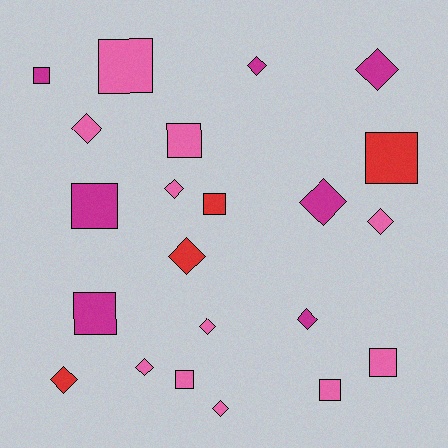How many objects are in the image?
There are 22 objects.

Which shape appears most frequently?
Diamond, with 12 objects.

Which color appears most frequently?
Pink, with 11 objects.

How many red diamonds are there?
There are 2 red diamonds.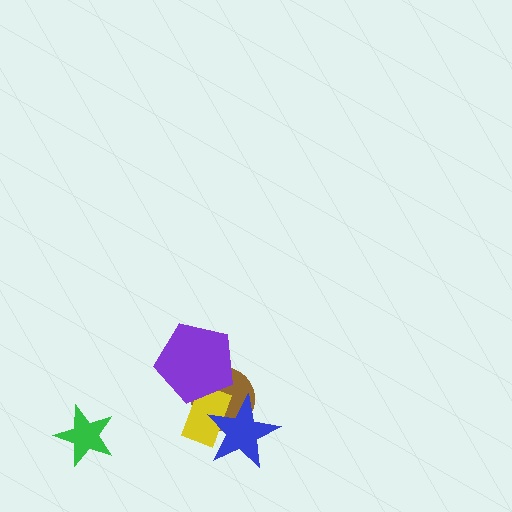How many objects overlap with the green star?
0 objects overlap with the green star.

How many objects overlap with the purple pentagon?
2 objects overlap with the purple pentagon.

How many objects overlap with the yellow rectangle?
3 objects overlap with the yellow rectangle.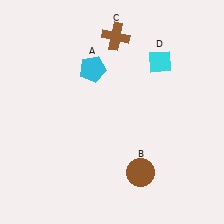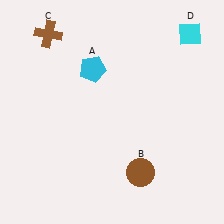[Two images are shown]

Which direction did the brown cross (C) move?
The brown cross (C) moved left.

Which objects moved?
The objects that moved are: the brown cross (C), the cyan diamond (D).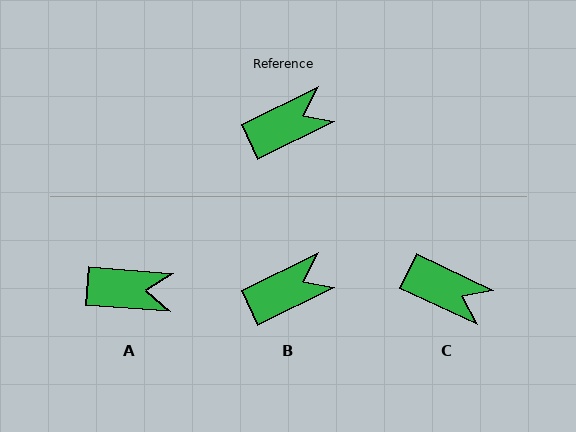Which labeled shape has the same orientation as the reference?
B.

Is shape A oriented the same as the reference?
No, it is off by about 30 degrees.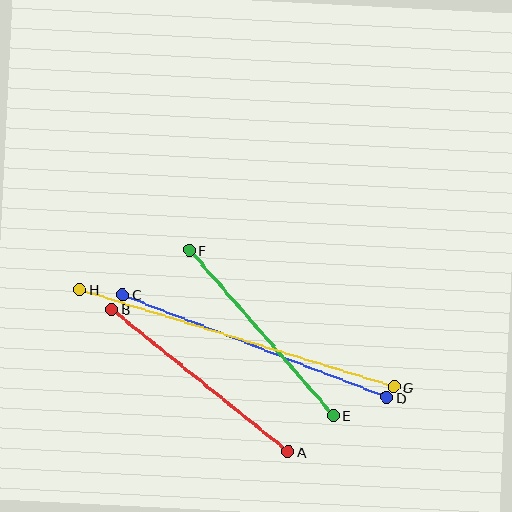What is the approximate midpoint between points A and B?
The midpoint is at approximately (200, 380) pixels.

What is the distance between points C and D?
The distance is approximately 283 pixels.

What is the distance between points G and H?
The distance is approximately 329 pixels.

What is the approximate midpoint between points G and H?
The midpoint is at approximately (237, 338) pixels.